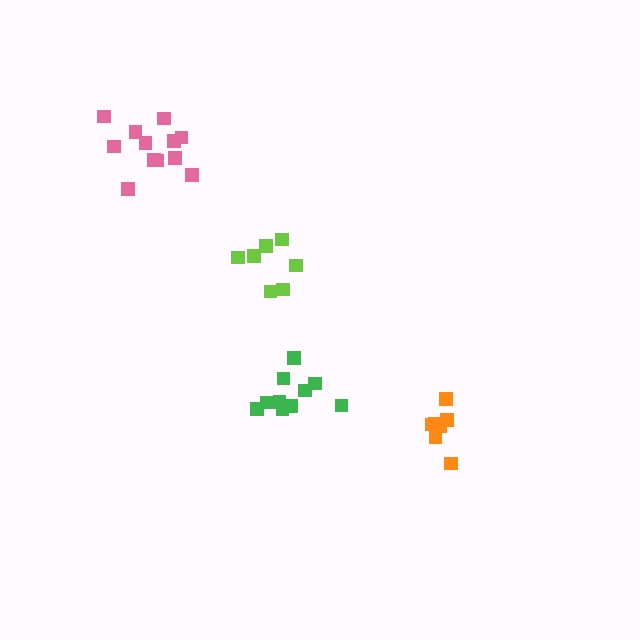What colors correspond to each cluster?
The clusters are colored: orange, lime, green, pink.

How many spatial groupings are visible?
There are 4 spatial groupings.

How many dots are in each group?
Group 1: 7 dots, Group 2: 7 dots, Group 3: 10 dots, Group 4: 12 dots (36 total).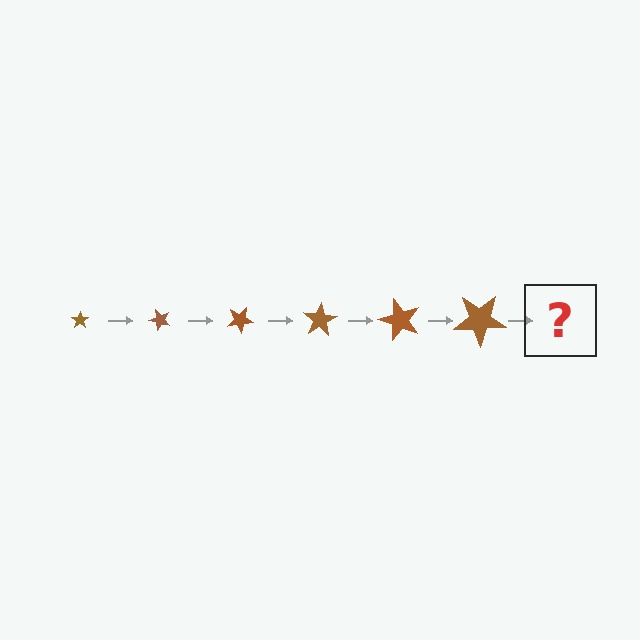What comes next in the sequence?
The next element should be a star, larger than the previous one and rotated 300 degrees from the start.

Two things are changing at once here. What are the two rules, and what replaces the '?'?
The two rules are that the star grows larger each step and it rotates 50 degrees each step. The '?' should be a star, larger than the previous one and rotated 300 degrees from the start.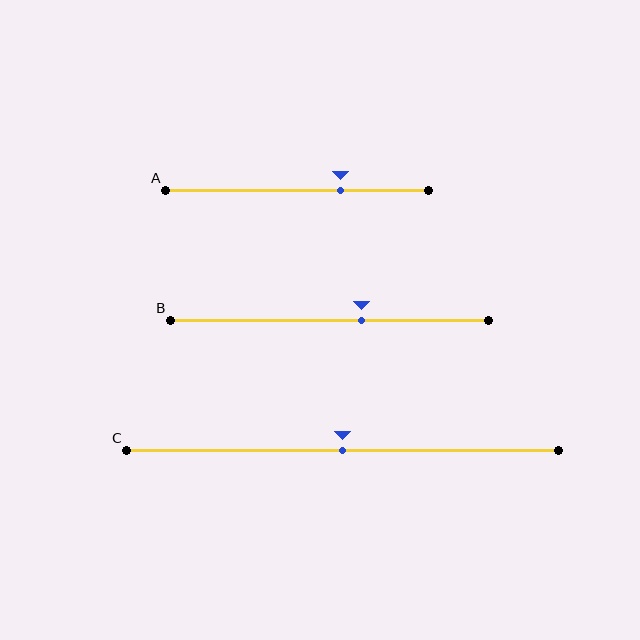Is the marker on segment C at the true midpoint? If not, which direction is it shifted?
Yes, the marker on segment C is at the true midpoint.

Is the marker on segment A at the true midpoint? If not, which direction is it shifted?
No, the marker on segment A is shifted to the right by about 17% of the segment length.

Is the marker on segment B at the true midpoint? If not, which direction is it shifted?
No, the marker on segment B is shifted to the right by about 10% of the segment length.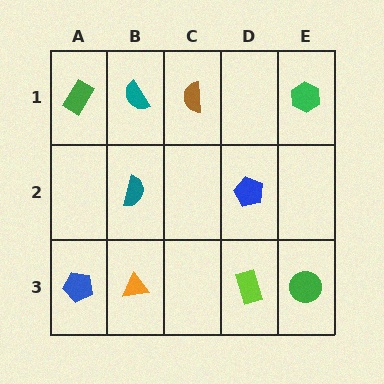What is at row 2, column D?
A blue pentagon.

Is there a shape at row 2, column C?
No, that cell is empty.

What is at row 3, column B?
An orange triangle.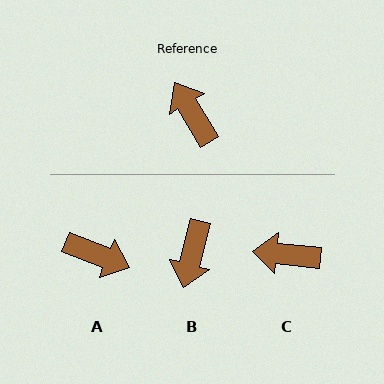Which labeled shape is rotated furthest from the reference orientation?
A, about 143 degrees away.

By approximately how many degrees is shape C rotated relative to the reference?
Approximately 54 degrees counter-clockwise.